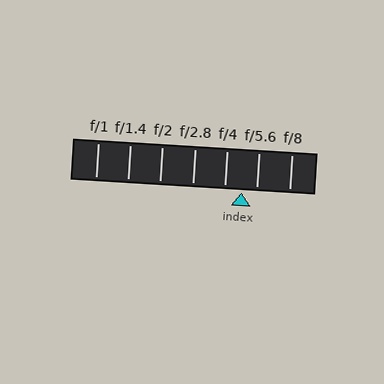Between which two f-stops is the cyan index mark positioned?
The index mark is between f/4 and f/5.6.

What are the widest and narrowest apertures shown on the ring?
The widest aperture shown is f/1 and the narrowest is f/8.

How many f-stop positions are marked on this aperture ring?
There are 7 f-stop positions marked.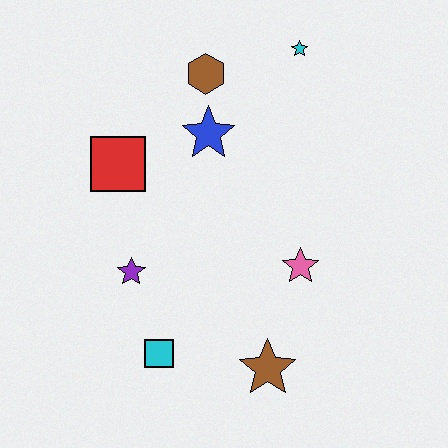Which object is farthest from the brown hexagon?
The brown star is farthest from the brown hexagon.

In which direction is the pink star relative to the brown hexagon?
The pink star is below the brown hexagon.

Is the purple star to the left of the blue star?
Yes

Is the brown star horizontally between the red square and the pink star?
Yes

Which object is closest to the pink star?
The brown star is closest to the pink star.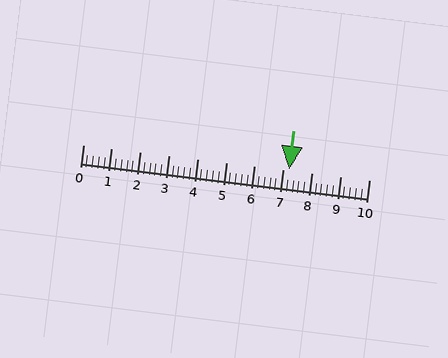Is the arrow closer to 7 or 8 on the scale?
The arrow is closer to 7.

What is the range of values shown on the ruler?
The ruler shows values from 0 to 10.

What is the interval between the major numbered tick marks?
The major tick marks are spaced 1 units apart.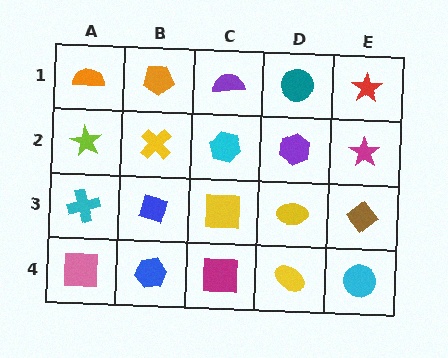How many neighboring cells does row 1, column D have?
3.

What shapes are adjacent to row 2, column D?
A teal circle (row 1, column D), a yellow ellipse (row 3, column D), a cyan hexagon (row 2, column C), a magenta star (row 2, column E).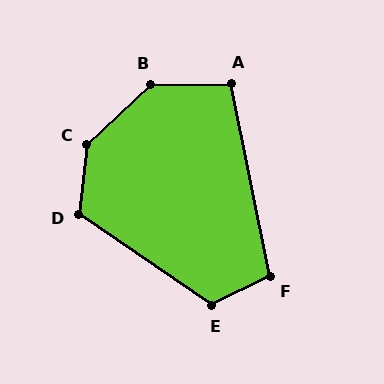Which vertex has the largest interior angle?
C, at approximately 140 degrees.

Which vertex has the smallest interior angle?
A, at approximately 101 degrees.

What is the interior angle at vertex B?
Approximately 137 degrees (obtuse).